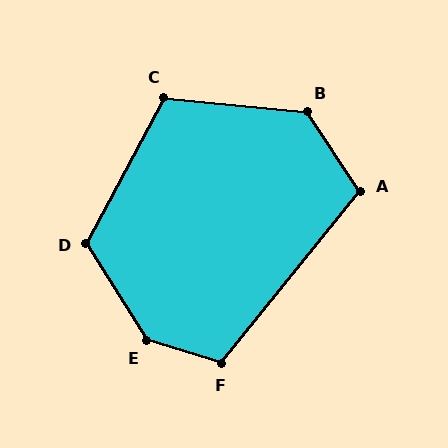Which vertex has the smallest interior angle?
A, at approximately 108 degrees.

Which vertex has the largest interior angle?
E, at approximately 139 degrees.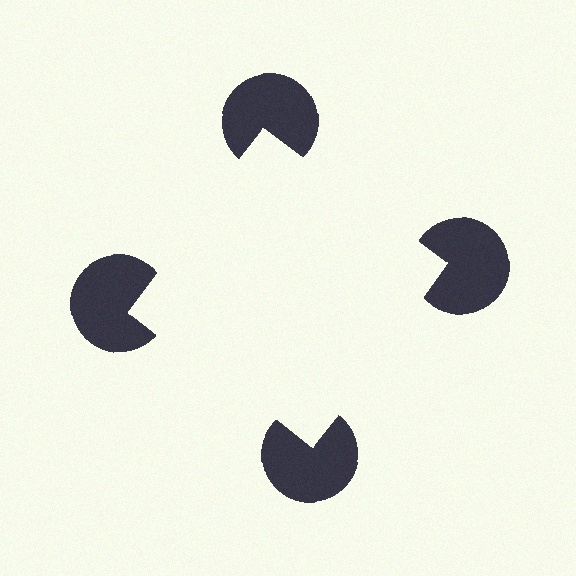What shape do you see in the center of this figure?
An illusory square — its edges are inferred from the aligned wedge cuts in the pac-man discs, not physically drawn.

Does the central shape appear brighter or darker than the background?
It typically appears slightly brighter than the background, even though no actual brightness change is drawn.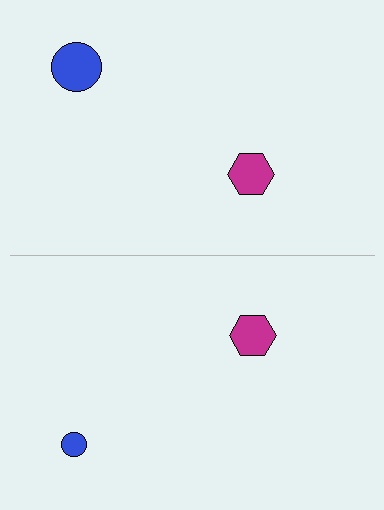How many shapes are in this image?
There are 4 shapes in this image.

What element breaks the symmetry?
The blue circle on the bottom side has a different size than its mirror counterpart.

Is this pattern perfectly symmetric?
No, the pattern is not perfectly symmetric. The blue circle on the bottom side has a different size than its mirror counterpart.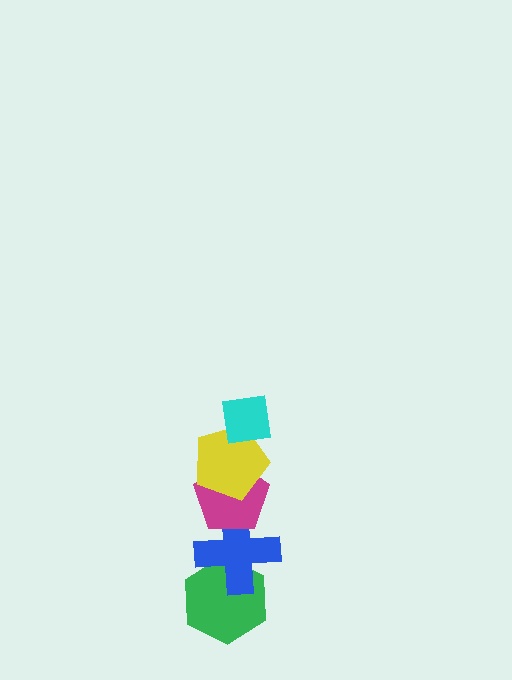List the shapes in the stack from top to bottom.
From top to bottom: the cyan square, the yellow pentagon, the magenta pentagon, the blue cross, the green hexagon.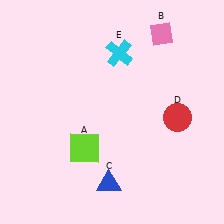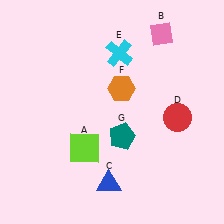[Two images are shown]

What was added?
An orange hexagon (F), a teal pentagon (G) were added in Image 2.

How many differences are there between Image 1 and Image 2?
There are 2 differences between the two images.